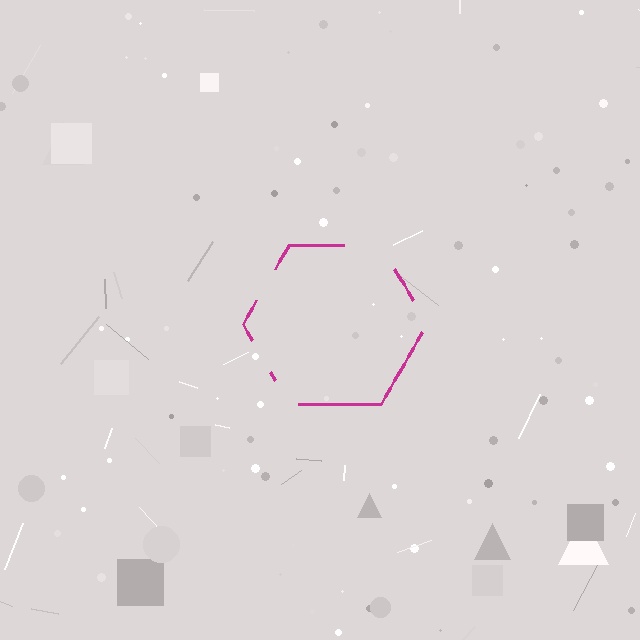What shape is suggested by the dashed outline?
The dashed outline suggests a hexagon.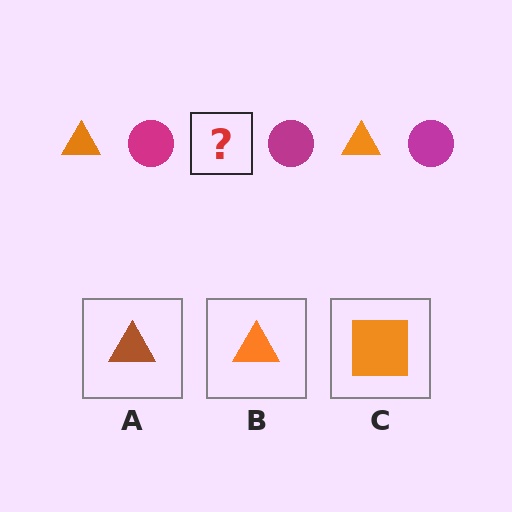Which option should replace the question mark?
Option B.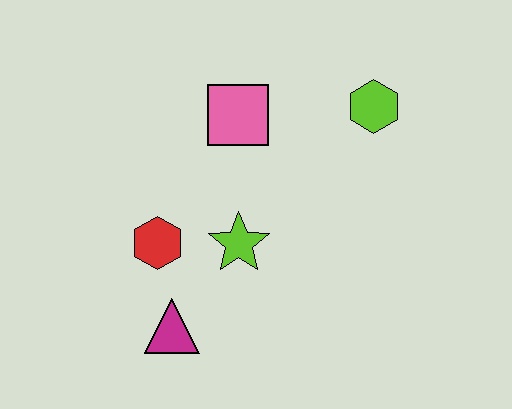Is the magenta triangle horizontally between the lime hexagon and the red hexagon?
Yes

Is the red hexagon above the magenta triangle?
Yes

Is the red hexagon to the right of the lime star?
No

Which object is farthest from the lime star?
The lime hexagon is farthest from the lime star.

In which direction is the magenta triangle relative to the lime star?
The magenta triangle is below the lime star.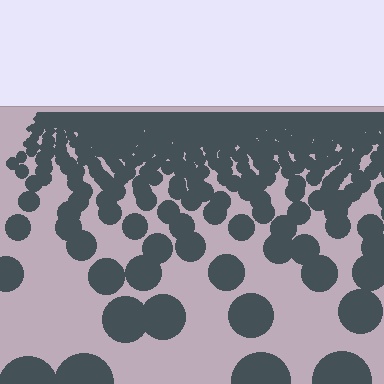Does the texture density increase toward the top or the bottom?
Density increases toward the top.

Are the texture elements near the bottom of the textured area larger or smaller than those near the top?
Larger. Near the bottom, elements are closer to the viewer and appear at a bigger on-screen size.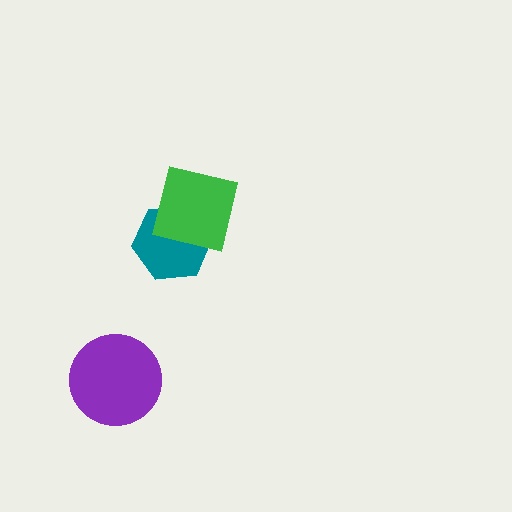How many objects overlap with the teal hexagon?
1 object overlaps with the teal hexagon.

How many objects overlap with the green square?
1 object overlaps with the green square.